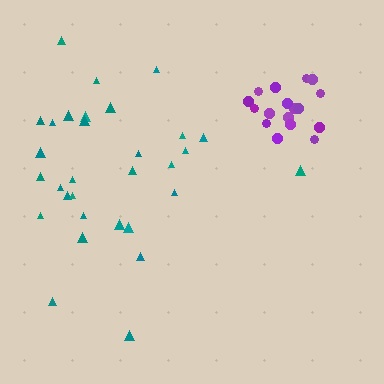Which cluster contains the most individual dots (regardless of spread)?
Teal (31).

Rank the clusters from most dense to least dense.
purple, teal.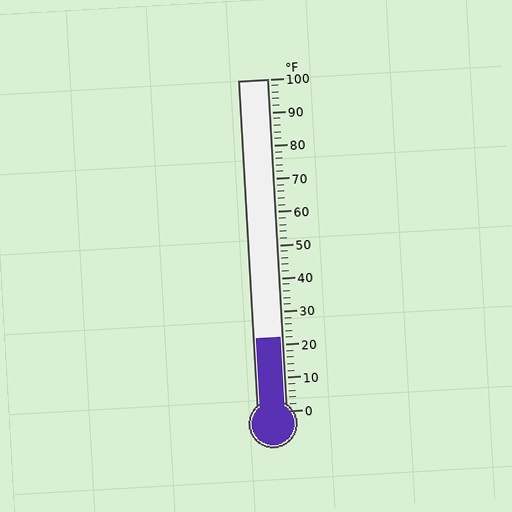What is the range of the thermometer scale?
The thermometer scale ranges from 0°F to 100°F.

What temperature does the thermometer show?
The thermometer shows approximately 22°F.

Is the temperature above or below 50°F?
The temperature is below 50°F.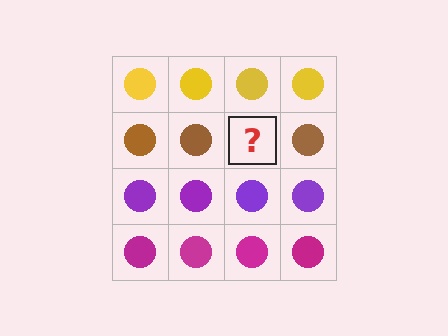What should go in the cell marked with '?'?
The missing cell should contain a brown circle.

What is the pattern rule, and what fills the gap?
The rule is that each row has a consistent color. The gap should be filled with a brown circle.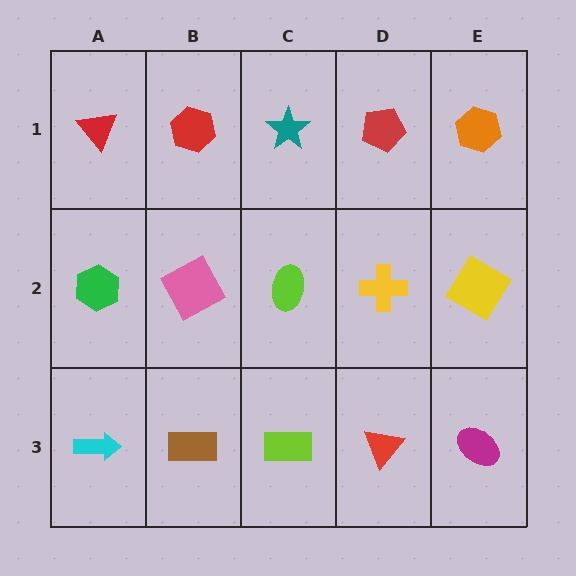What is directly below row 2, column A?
A cyan arrow.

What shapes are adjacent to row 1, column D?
A yellow cross (row 2, column D), a teal star (row 1, column C), an orange hexagon (row 1, column E).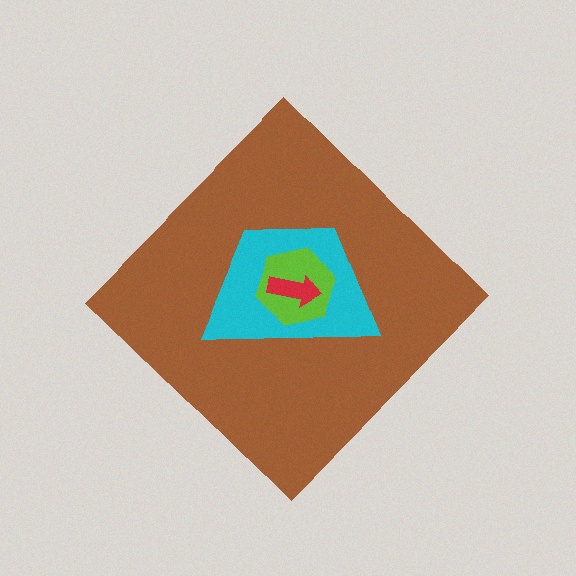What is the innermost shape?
The red arrow.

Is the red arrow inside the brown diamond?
Yes.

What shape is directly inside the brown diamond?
The cyan trapezoid.